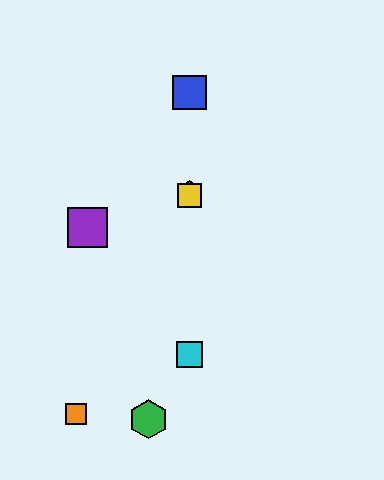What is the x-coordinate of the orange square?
The orange square is at x≈76.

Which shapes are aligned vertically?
The red hexagon, the blue square, the yellow square, the cyan square are aligned vertically.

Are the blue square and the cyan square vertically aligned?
Yes, both are at x≈189.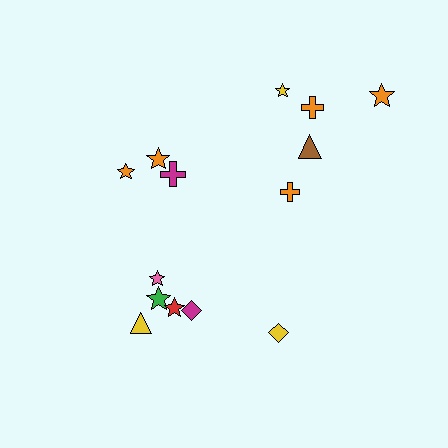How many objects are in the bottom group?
There are 6 objects.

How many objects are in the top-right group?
There are 5 objects.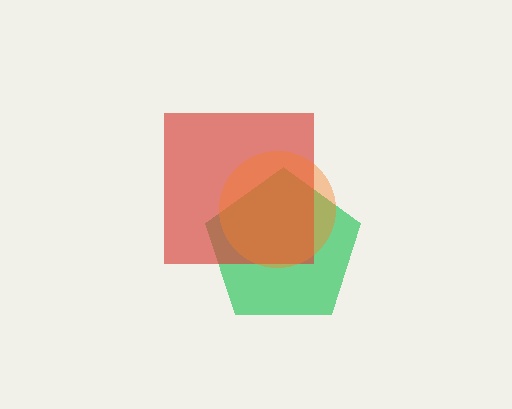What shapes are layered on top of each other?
The layered shapes are: a green pentagon, a red square, an orange circle.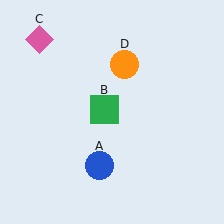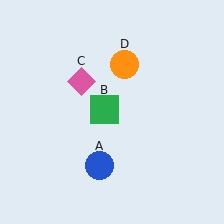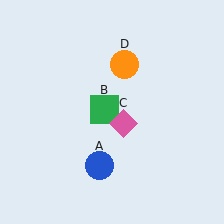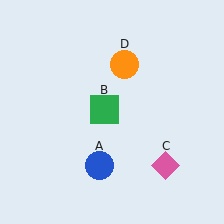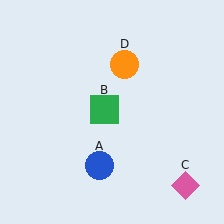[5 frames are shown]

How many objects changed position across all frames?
1 object changed position: pink diamond (object C).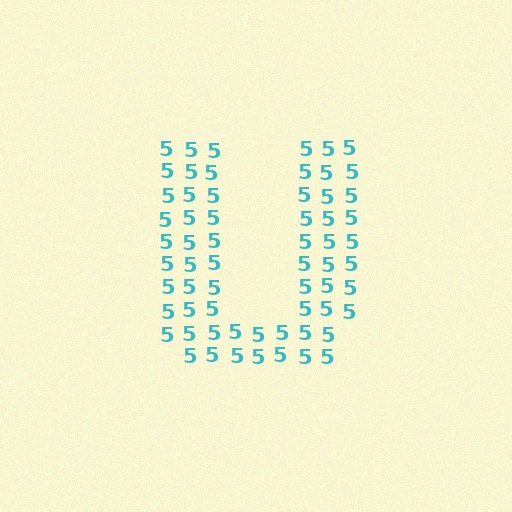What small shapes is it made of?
It is made of small digit 5's.